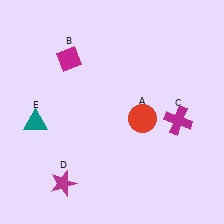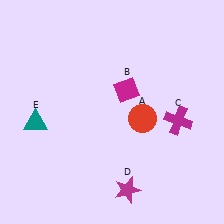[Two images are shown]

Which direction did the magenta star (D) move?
The magenta star (D) moved right.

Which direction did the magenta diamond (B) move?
The magenta diamond (B) moved right.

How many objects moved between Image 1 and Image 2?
2 objects moved between the two images.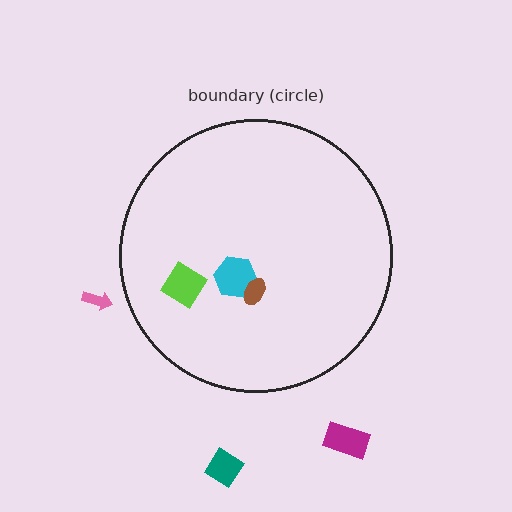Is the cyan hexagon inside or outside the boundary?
Inside.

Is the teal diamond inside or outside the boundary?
Outside.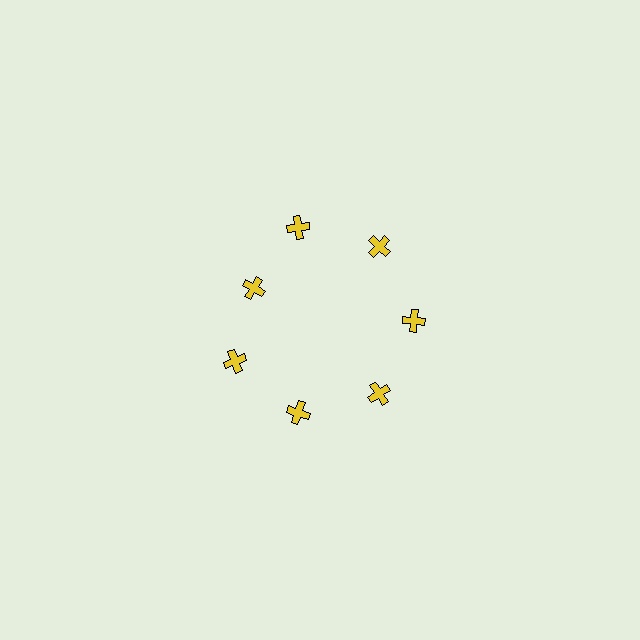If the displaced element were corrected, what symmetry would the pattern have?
It would have 7-fold rotational symmetry — the pattern would map onto itself every 51 degrees.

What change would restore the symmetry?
The symmetry would be restored by moving it outward, back onto the ring so that all 7 crosses sit at equal angles and equal distance from the center.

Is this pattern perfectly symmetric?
No. The 7 yellow crosses are arranged in a ring, but one element near the 10 o'clock position is pulled inward toward the center, breaking the 7-fold rotational symmetry.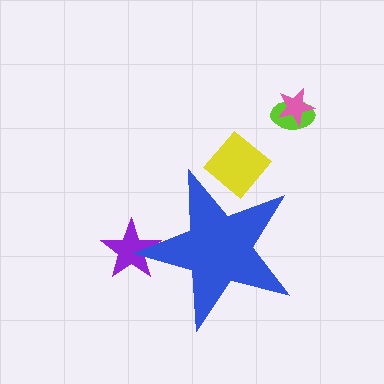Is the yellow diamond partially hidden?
Yes, the yellow diamond is partially hidden behind the blue star.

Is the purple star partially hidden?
Yes, the purple star is partially hidden behind the blue star.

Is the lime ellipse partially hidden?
No, the lime ellipse is fully visible.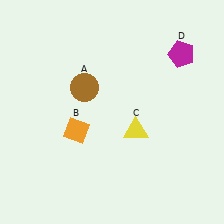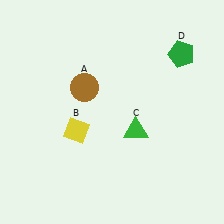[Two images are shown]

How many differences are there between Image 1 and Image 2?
There are 3 differences between the two images.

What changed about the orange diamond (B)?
In Image 1, B is orange. In Image 2, it changed to yellow.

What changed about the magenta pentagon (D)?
In Image 1, D is magenta. In Image 2, it changed to green.